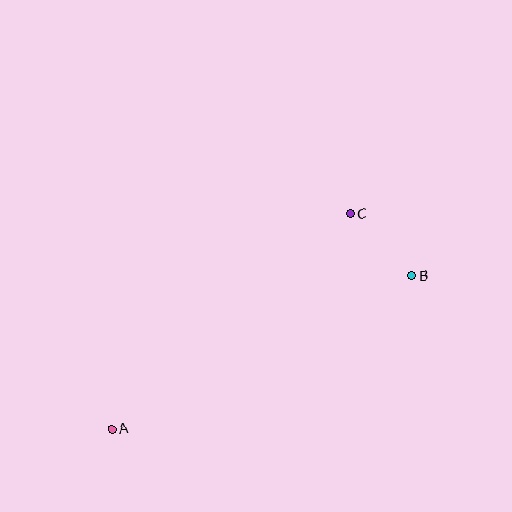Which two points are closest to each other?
Points B and C are closest to each other.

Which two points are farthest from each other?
Points A and B are farthest from each other.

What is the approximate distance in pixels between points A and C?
The distance between A and C is approximately 321 pixels.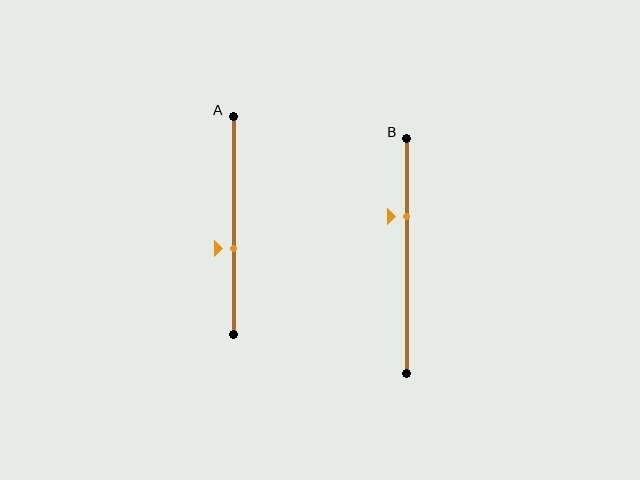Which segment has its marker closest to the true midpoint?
Segment A has its marker closest to the true midpoint.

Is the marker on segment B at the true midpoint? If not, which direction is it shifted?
No, the marker on segment B is shifted upward by about 17% of the segment length.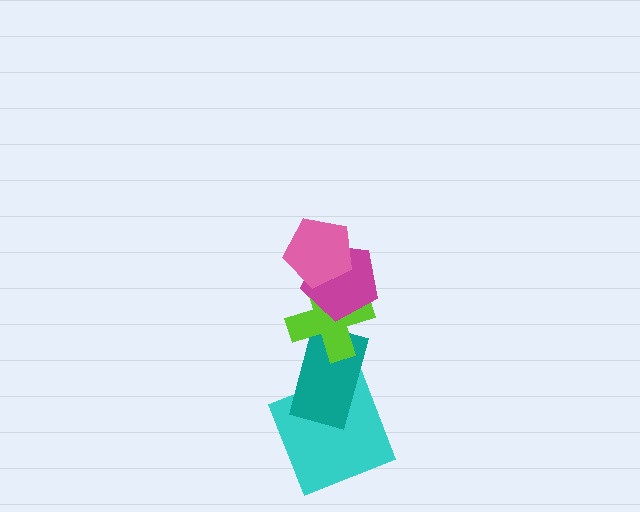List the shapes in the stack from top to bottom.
From top to bottom: the pink pentagon, the magenta pentagon, the lime cross, the teal rectangle, the cyan square.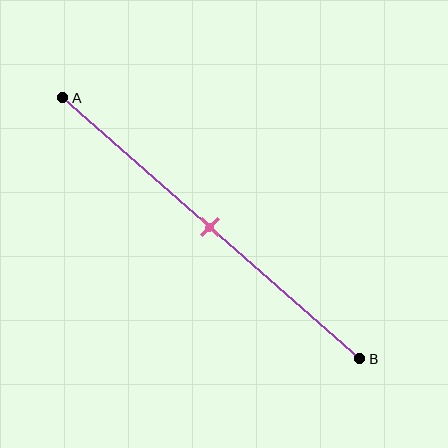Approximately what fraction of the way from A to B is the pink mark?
The pink mark is approximately 50% of the way from A to B.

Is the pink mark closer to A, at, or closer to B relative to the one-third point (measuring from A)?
The pink mark is closer to point B than the one-third point of segment AB.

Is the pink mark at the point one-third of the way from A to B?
No, the mark is at about 50% from A, not at the 33% one-third point.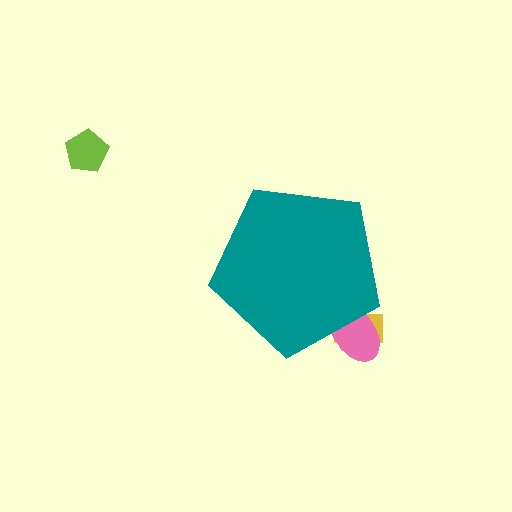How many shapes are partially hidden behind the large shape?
2 shapes are partially hidden.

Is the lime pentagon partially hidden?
No, the lime pentagon is fully visible.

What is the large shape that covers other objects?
A teal pentagon.